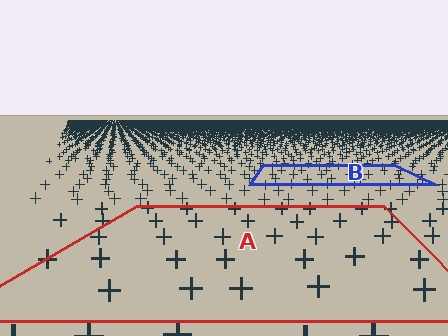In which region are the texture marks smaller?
The texture marks are smaller in region B, because it is farther away.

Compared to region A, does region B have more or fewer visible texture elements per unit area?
Region B has more texture elements per unit area — they are packed more densely because it is farther away.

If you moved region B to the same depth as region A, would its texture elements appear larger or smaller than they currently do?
They would appear larger. At a closer depth, the same texture elements are projected at a bigger on-screen size.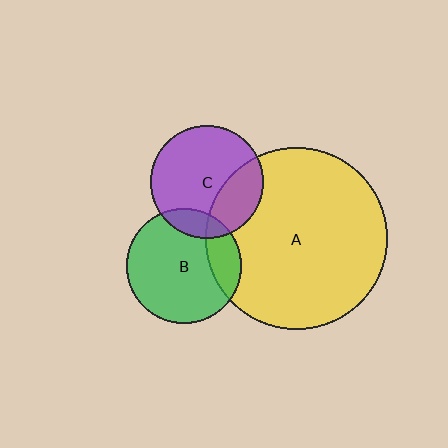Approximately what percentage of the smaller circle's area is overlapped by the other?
Approximately 20%.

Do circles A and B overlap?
Yes.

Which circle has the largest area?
Circle A (yellow).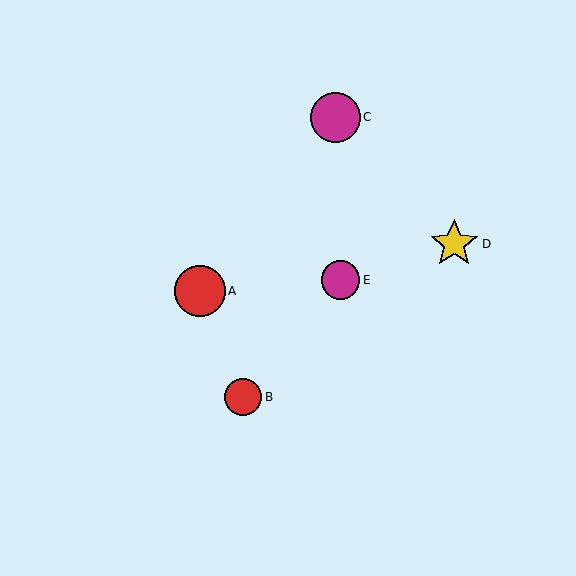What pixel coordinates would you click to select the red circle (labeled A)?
Click at (200, 291) to select the red circle A.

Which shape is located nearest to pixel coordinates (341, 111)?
The magenta circle (labeled C) at (336, 117) is nearest to that location.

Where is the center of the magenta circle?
The center of the magenta circle is at (340, 280).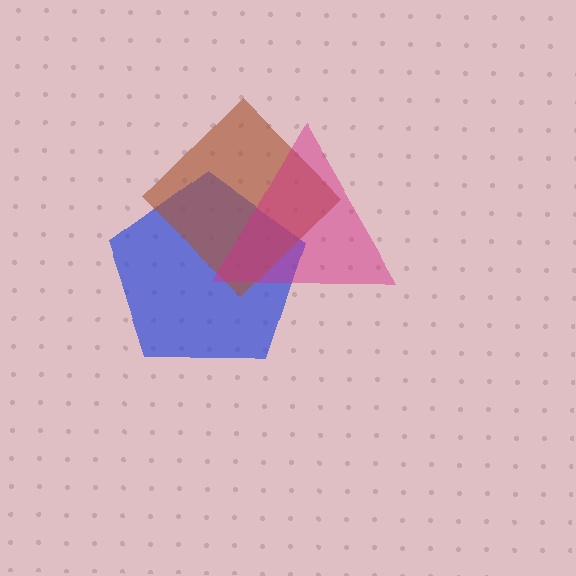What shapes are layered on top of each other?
The layered shapes are: a blue pentagon, a brown diamond, a magenta triangle.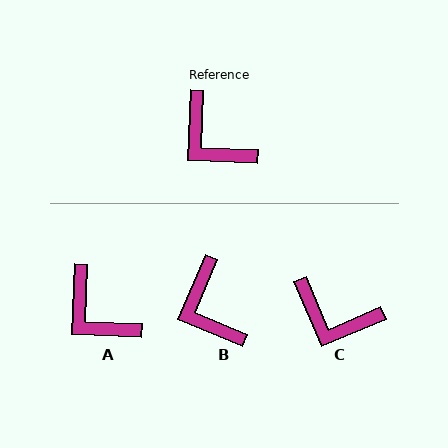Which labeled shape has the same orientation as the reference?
A.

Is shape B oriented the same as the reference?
No, it is off by about 21 degrees.